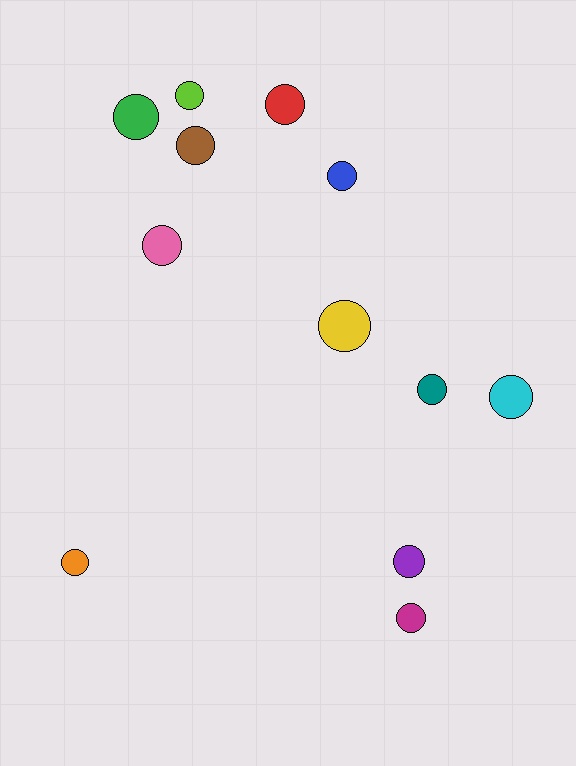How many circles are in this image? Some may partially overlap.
There are 12 circles.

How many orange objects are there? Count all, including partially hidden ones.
There is 1 orange object.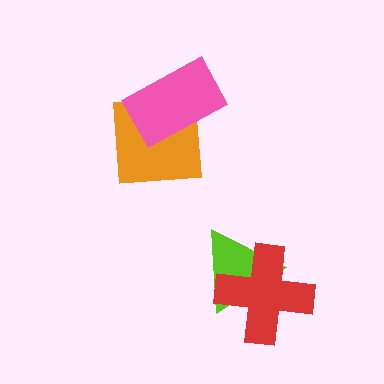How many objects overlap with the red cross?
1 object overlaps with the red cross.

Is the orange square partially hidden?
Yes, it is partially covered by another shape.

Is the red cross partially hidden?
No, no other shape covers it.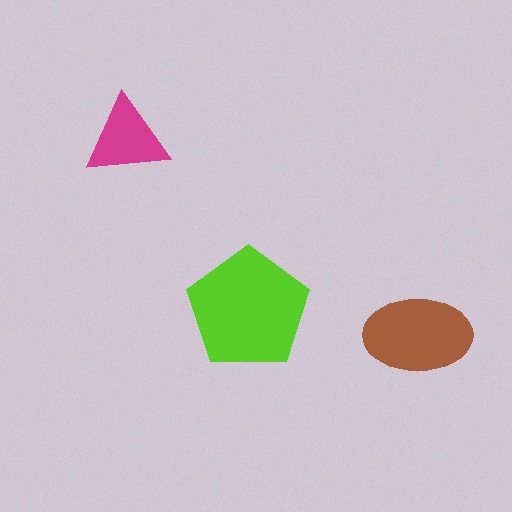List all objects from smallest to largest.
The magenta triangle, the brown ellipse, the lime pentagon.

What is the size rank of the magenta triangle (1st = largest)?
3rd.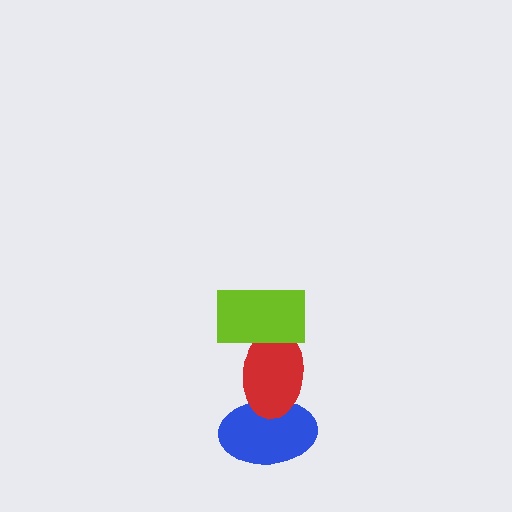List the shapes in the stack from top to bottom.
From top to bottom: the lime rectangle, the red ellipse, the blue ellipse.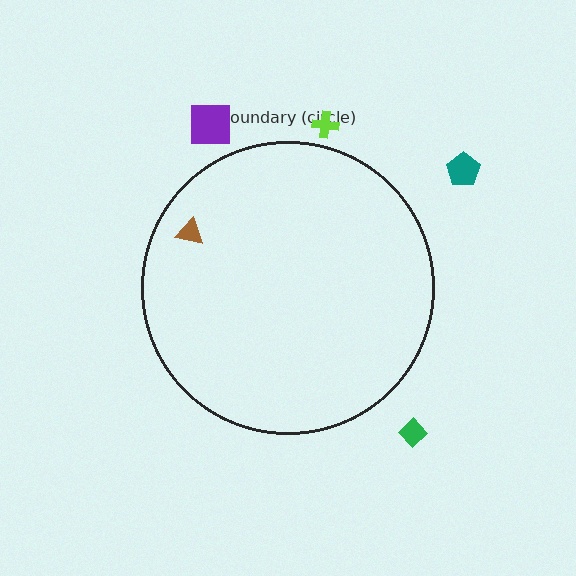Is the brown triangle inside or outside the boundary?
Inside.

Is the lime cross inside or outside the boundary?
Outside.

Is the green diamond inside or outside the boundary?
Outside.